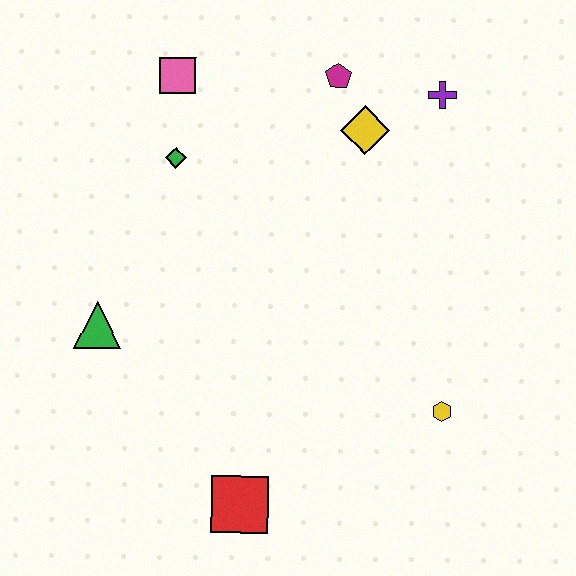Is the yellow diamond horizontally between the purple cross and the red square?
Yes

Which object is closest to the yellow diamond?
The magenta pentagon is closest to the yellow diamond.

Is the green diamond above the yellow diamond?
No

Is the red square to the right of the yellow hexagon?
No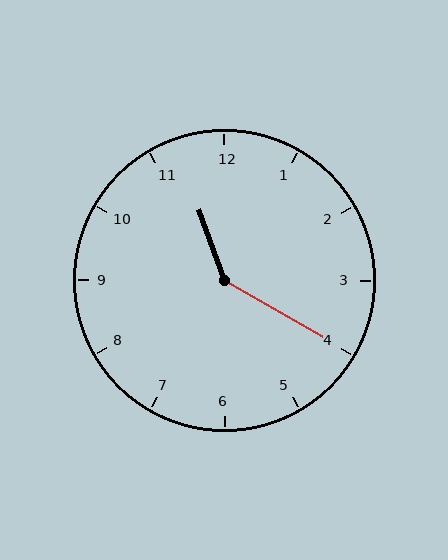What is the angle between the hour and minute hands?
Approximately 140 degrees.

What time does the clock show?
11:20.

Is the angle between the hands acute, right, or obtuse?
It is obtuse.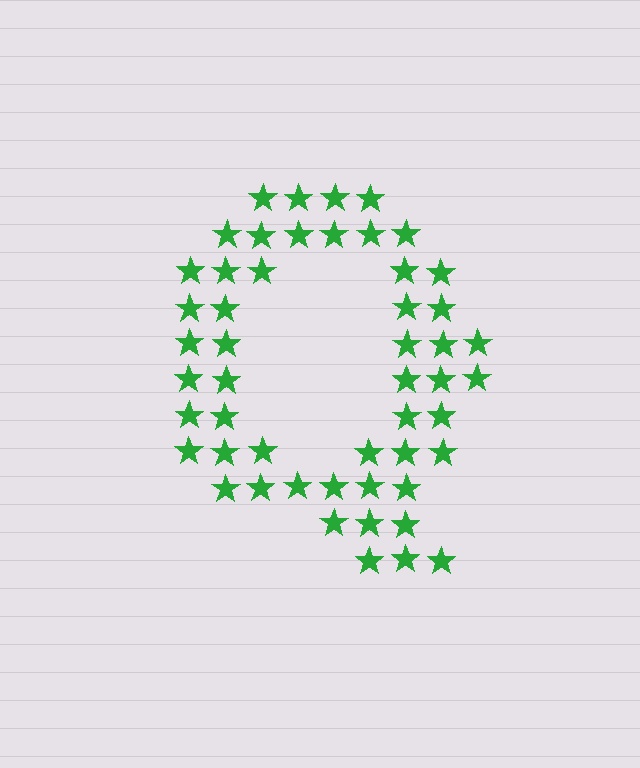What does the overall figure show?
The overall figure shows the letter Q.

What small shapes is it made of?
It is made of small stars.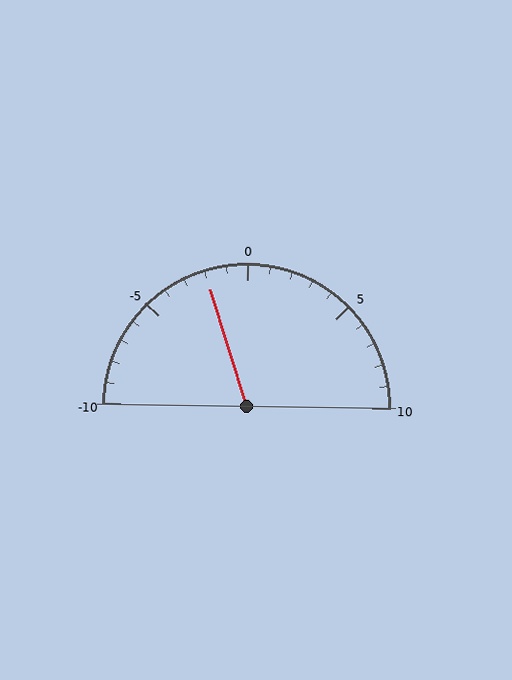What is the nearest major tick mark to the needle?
The nearest major tick mark is 0.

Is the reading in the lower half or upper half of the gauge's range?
The reading is in the lower half of the range (-10 to 10).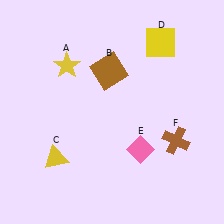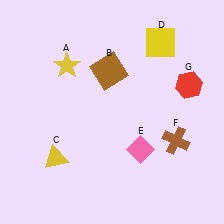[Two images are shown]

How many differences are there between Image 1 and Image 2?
There is 1 difference between the two images.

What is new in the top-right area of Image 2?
A red hexagon (G) was added in the top-right area of Image 2.